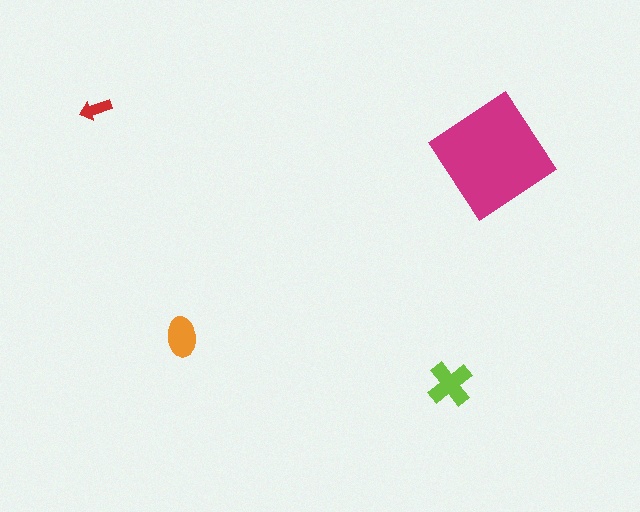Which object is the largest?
The magenta diamond.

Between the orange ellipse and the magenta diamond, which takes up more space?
The magenta diamond.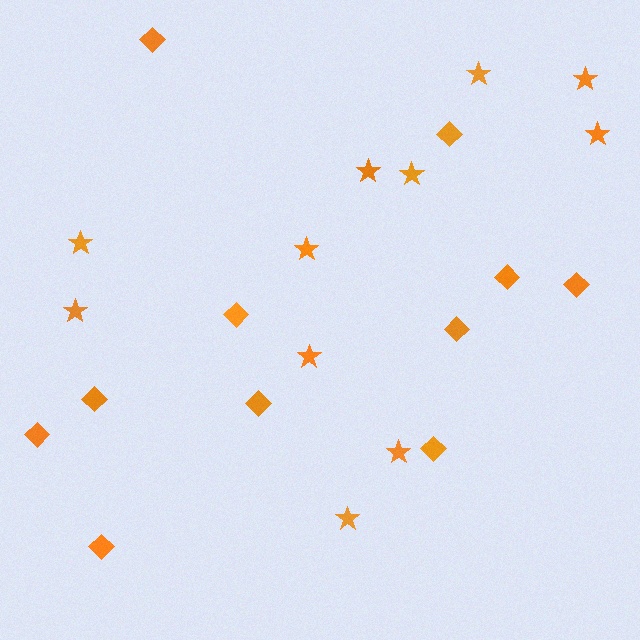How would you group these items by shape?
There are 2 groups: one group of stars (11) and one group of diamonds (11).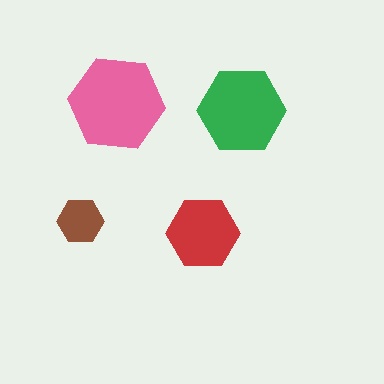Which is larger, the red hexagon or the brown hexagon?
The red one.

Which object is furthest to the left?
The brown hexagon is leftmost.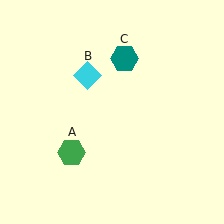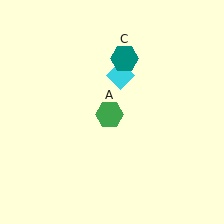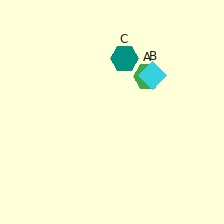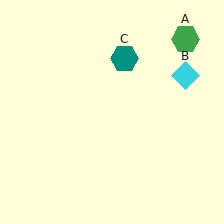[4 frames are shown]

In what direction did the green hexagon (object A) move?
The green hexagon (object A) moved up and to the right.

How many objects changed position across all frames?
2 objects changed position: green hexagon (object A), cyan diamond (object B).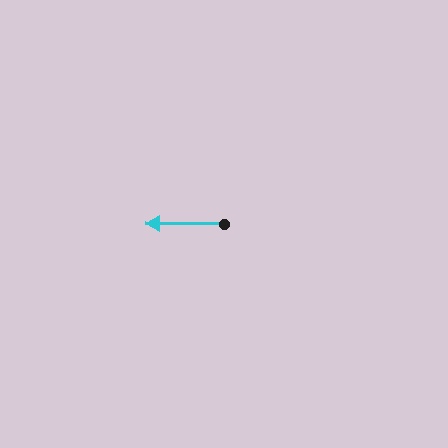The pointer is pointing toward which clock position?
Roughly 9 o'clock.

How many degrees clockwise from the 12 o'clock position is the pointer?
Approximately 270 degrees.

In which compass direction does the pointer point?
West.